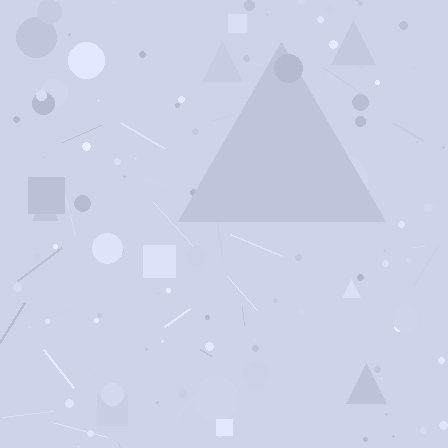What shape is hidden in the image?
A triangle is hidden in the image.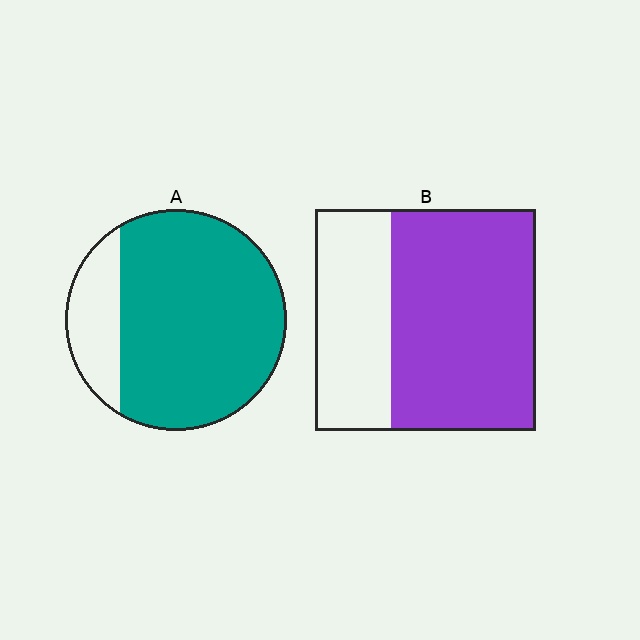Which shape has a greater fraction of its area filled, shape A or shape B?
Shape A.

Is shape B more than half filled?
Yes.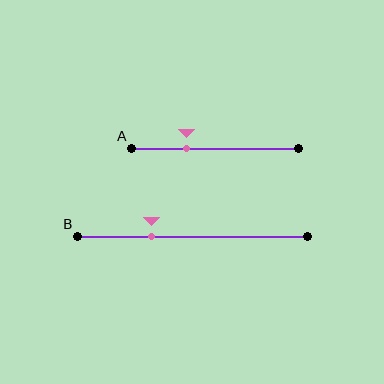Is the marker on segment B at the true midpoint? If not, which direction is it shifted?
No, the marker on segment B is shifted to the left by about 18% of the segment length.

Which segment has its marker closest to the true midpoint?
Segment A has its marker closest to the true midpoint.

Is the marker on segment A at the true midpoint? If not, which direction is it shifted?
No, the marker on segment A is shifted to the left by about 17% of the segment length.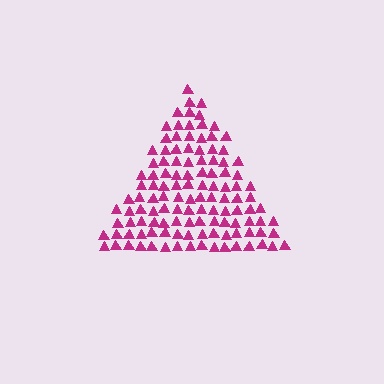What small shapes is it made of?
It is made of small triangles.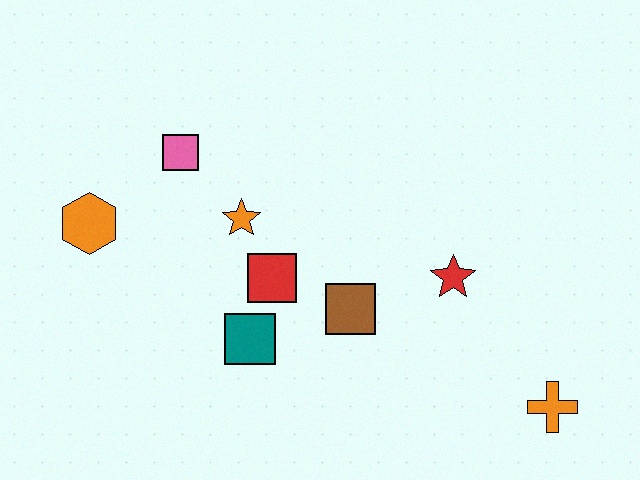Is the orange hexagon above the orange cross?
Yes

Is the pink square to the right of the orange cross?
No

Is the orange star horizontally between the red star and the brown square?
No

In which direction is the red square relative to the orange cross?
The red square is to the left of the orange cross.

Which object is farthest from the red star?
The orange hexagon is farthest from the red star.